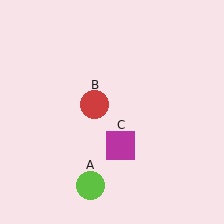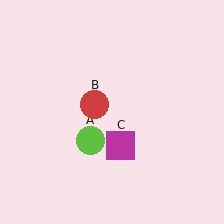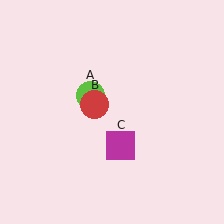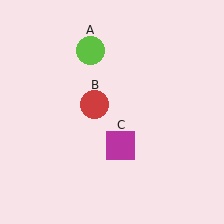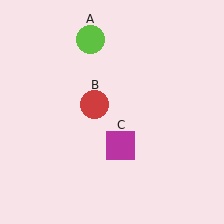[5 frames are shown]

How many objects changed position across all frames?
1 object changed position: lime circle (object A).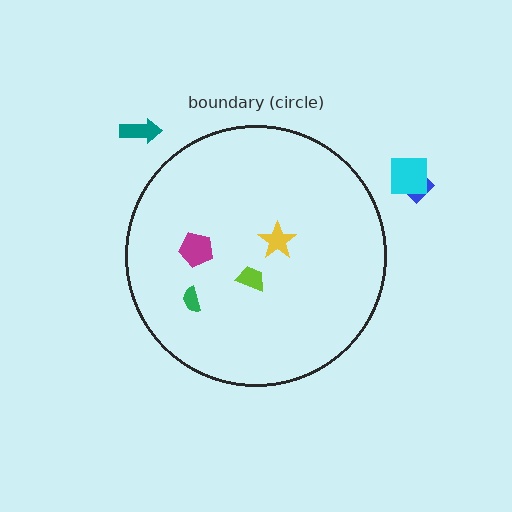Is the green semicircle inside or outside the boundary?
Inside.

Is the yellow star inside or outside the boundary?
Inside.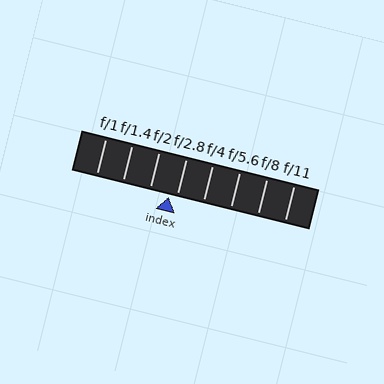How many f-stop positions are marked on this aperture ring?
There are 8 f-stop positions marked.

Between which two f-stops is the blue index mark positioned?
The index mark is between f/2 and f/2.8.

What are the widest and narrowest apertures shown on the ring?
The widest aperture shown is f/1 and the narrowest is f/11.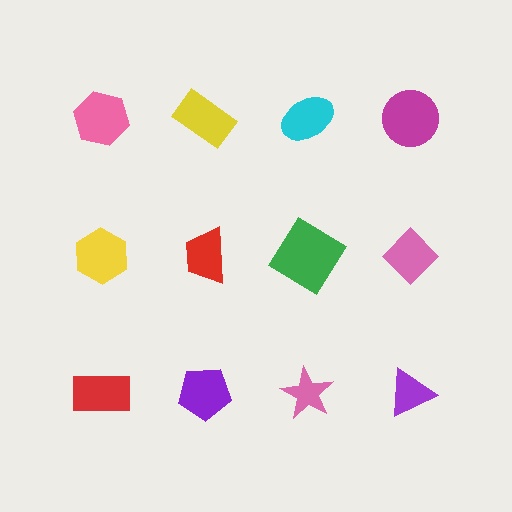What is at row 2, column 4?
A pink diamond.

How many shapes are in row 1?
4 shapes.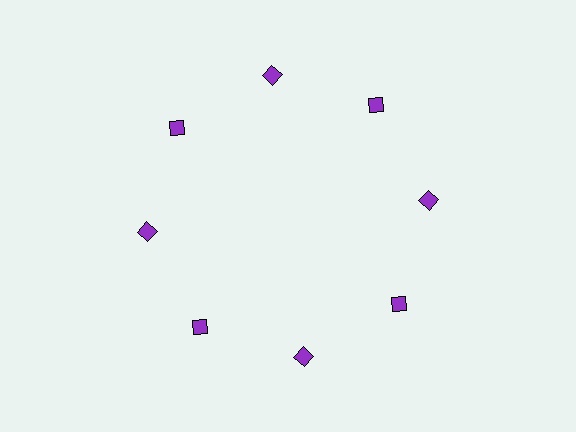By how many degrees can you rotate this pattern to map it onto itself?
The pattern maps onto itself every 45 degrees of rotation.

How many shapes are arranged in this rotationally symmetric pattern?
There are 8 shapes, arranged in 8 groups of 1.